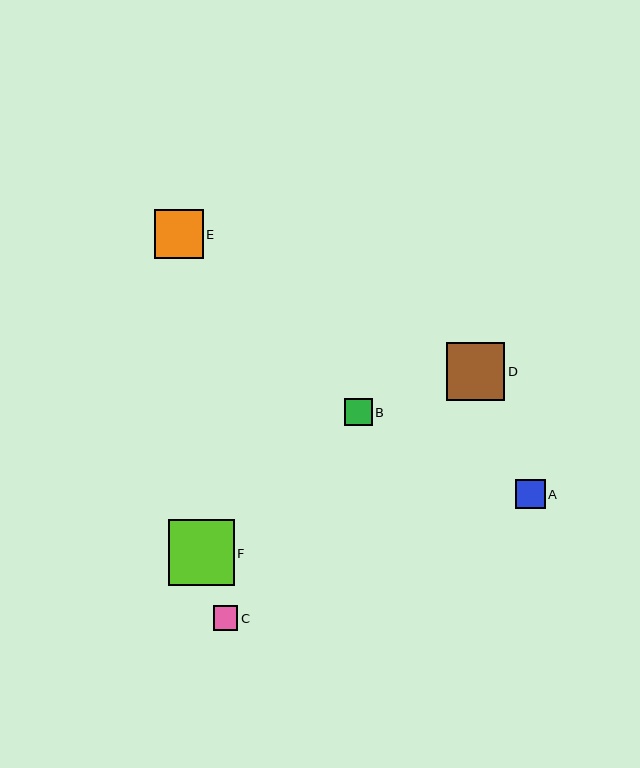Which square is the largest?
Square F is the largest with a size of approximately 65 pixels.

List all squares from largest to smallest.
From largest to smallest: F, D, E, A, B, C.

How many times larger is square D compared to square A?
Square D is approximately 2.0 times the size of square A.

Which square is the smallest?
Square C is the smallest with a size of approximately 25 pixels.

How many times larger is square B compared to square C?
Square B is approximately 1.1 times the size of square C.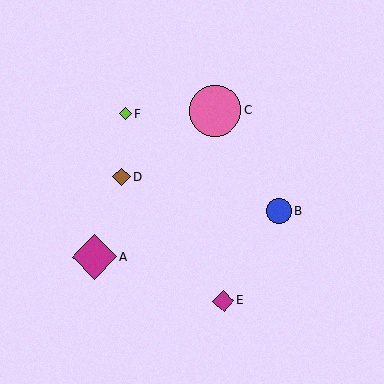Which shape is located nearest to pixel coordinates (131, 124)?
The lime diamond (labeled F) at (125, 114) is nearest to that location.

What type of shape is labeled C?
Shape C is a pink circle.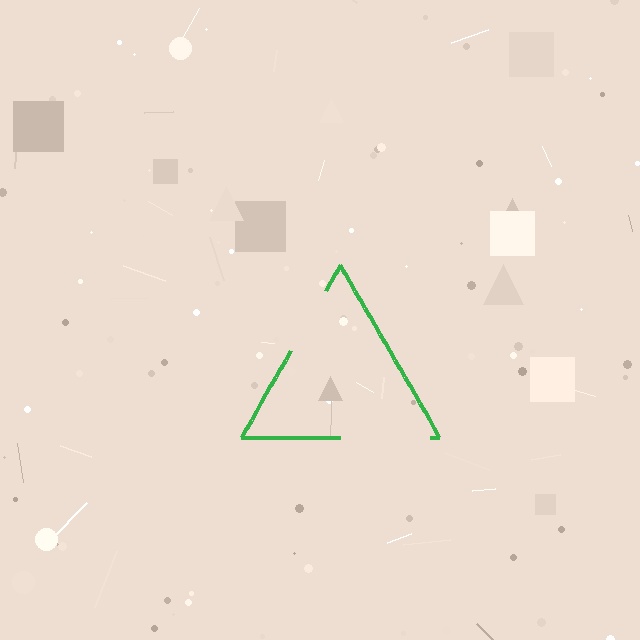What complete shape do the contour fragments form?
The contour fragments form a triangle.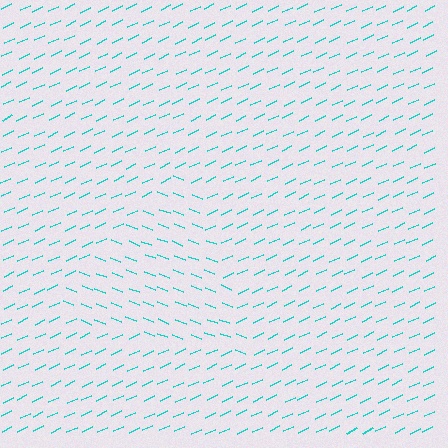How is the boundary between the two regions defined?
The boundary is defined purely by a change in line orientation (approximately 45 degrees difference). All lines are the same color and thickness.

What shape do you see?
I see a triangle.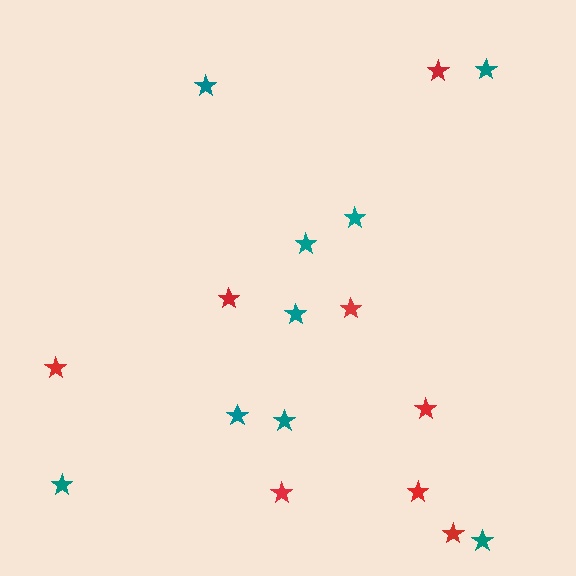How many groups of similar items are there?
There are 2 groups: one group of teal stars (9) and one group of red stars (8).